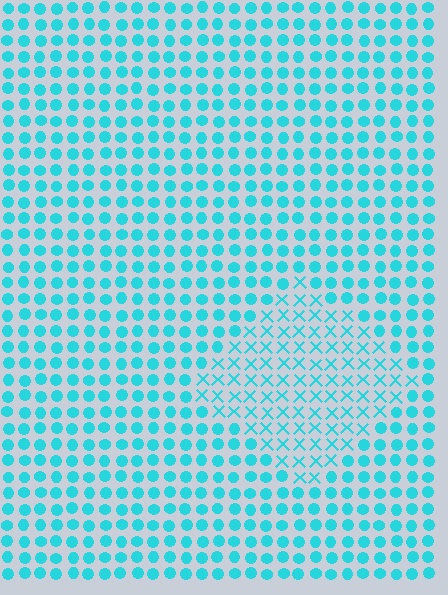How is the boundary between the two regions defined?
The boundary is defined by a change in element shape: X marks inside vs. circles outside. All elements share the same color and spacing.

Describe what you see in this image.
The image is filled with small cyan elements arranged in a uniform grid. A diamond-shaped region contains X marks, while the surrounding area contains circles. The boundary is defined purely by the change in element shape.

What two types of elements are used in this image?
The image uses X marks inside the diamond region and circles outside it.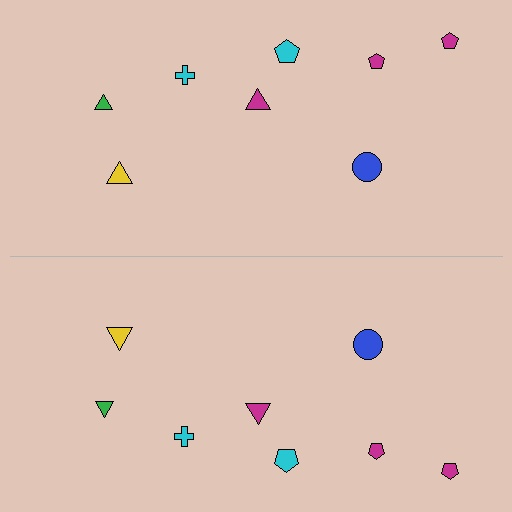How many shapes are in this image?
There are 16 shapes in this image.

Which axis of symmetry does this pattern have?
The pattern has a horizontal axis of symmetry running through the center of the image.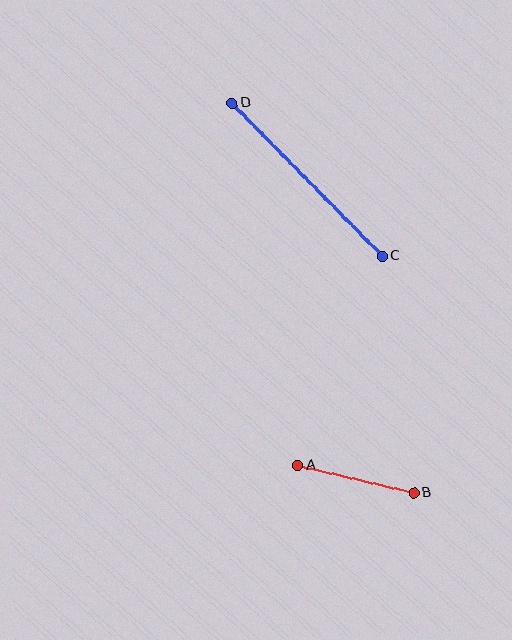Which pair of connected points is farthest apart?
Points C and D are farthest apart.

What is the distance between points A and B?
The distance is approximately 120 pixels.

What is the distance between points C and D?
The distance is approximately 215 pixels.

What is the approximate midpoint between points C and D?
The midpoint is at approximately (307, 180) pixels.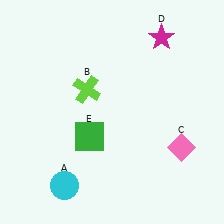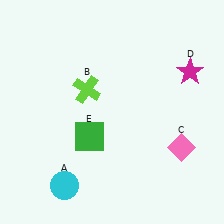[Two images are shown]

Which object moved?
The magenta star (D) moved down.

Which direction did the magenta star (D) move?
The magenta star (D) moved down.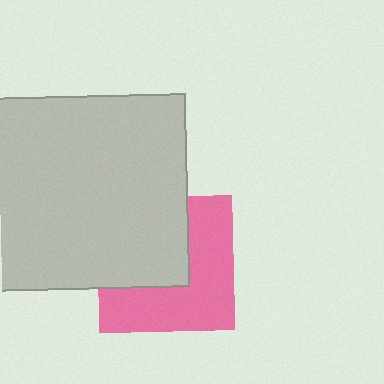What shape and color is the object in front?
The object in front is a light gray square.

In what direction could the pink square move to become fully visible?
The pink square could move toward the lower-right. That would shift it out from behind the light gray square entirely.